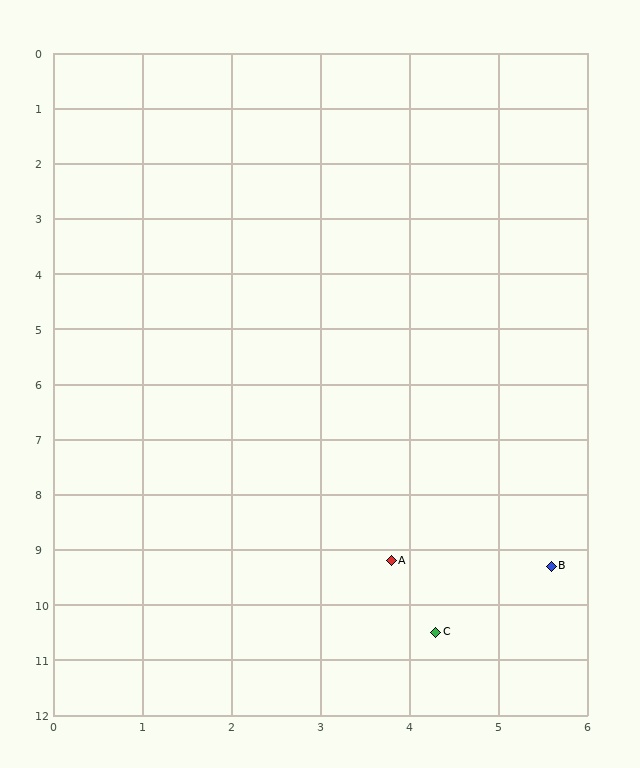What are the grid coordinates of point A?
Point A is at approximately (3.8, 9.2).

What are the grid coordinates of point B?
Point B is at approximately (5.6, 9.3).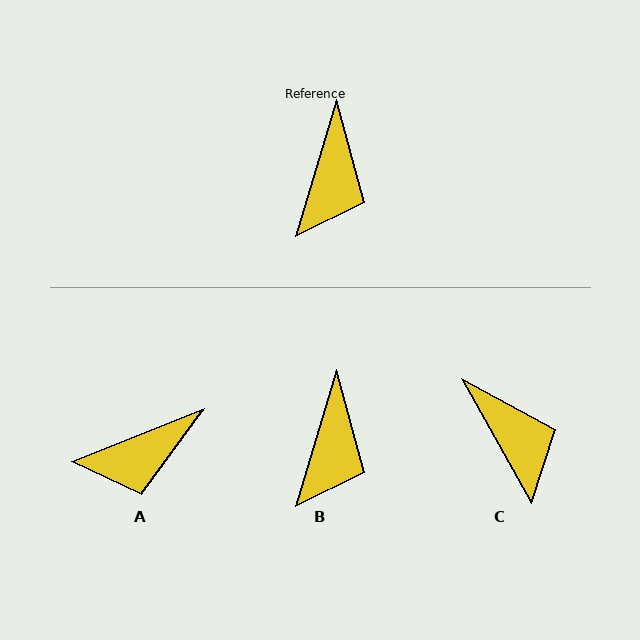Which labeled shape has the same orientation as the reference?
B.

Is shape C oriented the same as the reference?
No, it is off by about 46 degrees.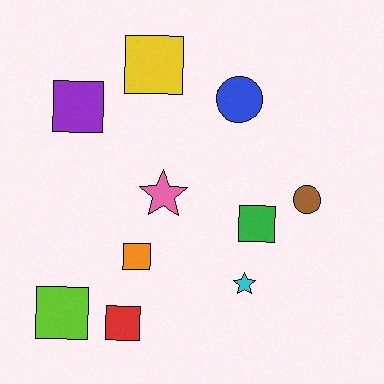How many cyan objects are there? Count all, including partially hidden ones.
There is 1 cyan object.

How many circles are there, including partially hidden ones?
There are 2 circles.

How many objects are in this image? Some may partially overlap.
There are 10 objects.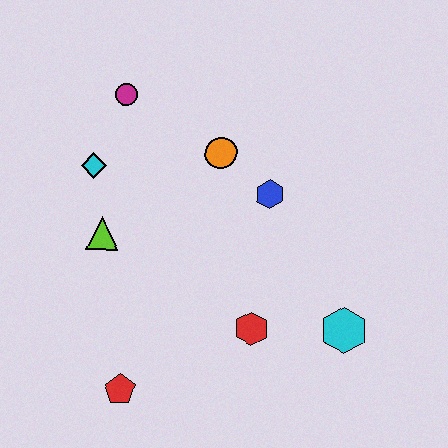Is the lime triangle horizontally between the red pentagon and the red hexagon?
No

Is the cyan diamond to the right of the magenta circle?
No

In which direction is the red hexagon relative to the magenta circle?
The red hexagon is below the magenta circle.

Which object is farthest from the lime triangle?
The cyan hexagon is farthest from the lime triangle.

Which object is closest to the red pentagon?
The red hexagon is closest to the red pentagon.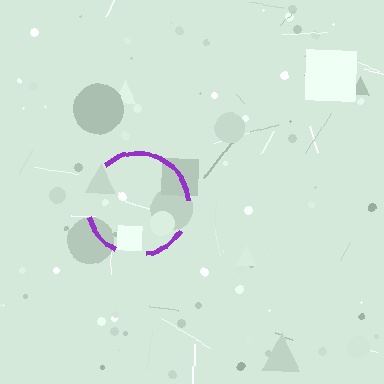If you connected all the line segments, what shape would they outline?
They would outline a circle.